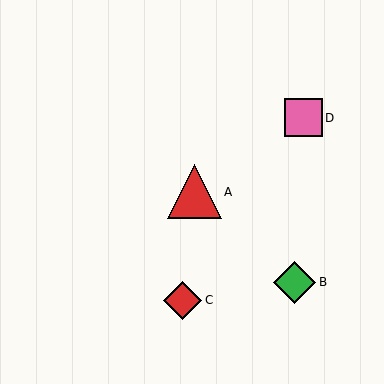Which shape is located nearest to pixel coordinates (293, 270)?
The green diamond (labeled B) at (294, 282) is nearest to that location.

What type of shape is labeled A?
Shape A is a red triangle.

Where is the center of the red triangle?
The center of the red triangle is at (195, 192).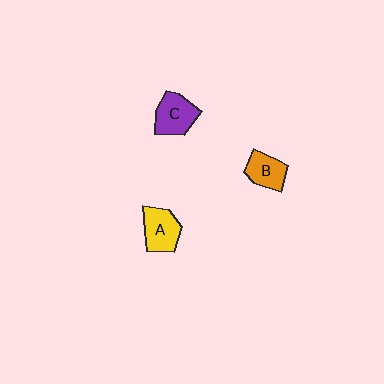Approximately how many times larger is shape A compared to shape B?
Approximately 1.2 times.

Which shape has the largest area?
Shape C (purple).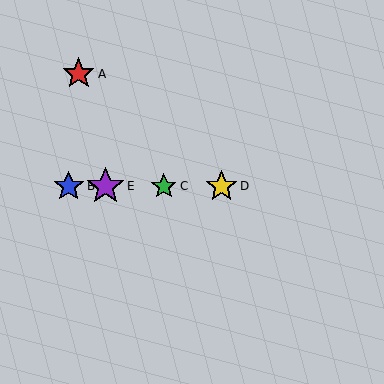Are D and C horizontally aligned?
Yes, both are at y≈186.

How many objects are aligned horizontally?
4 objects (B, C, D, E) are aligned horizontally.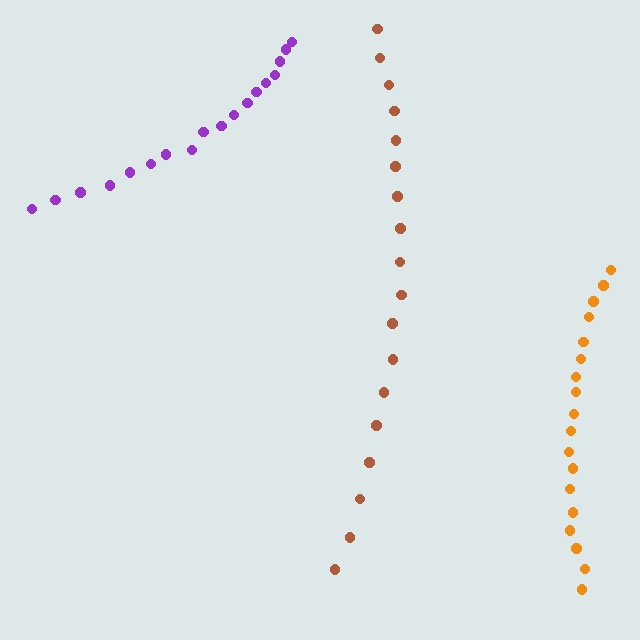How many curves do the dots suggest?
There are 3 distinct paths.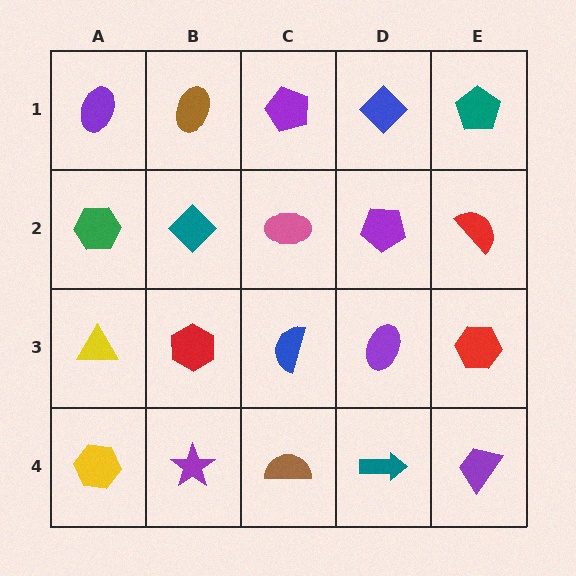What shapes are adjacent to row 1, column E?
A red semicircle (row 2, column E), a blue diamond (row 1, column D).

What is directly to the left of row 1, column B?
A purple ellipse.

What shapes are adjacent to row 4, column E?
A red hexagon (row 3, column E), a teal arrow (row 4, column D).